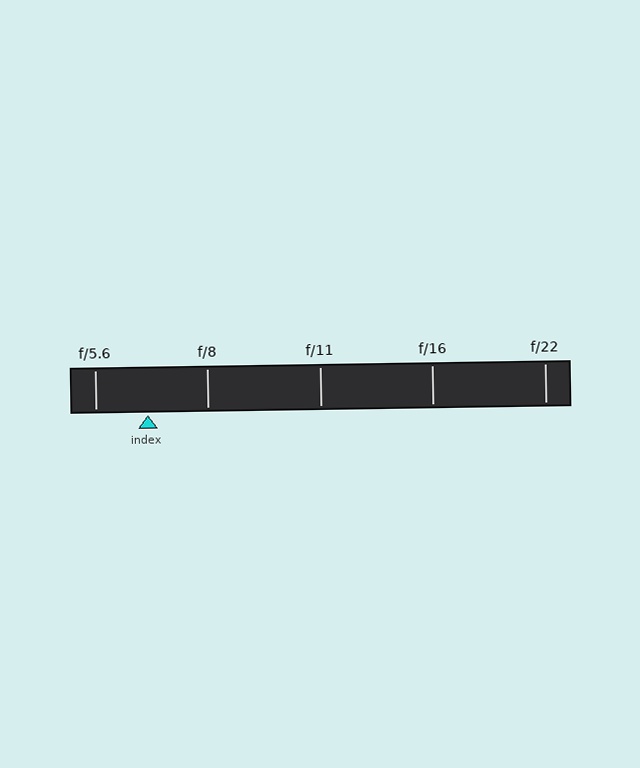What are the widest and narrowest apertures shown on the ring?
The widest aperture shown is f/5.6 and the narrowest is f/22.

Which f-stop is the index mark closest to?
The index mark is closest to f/5.6.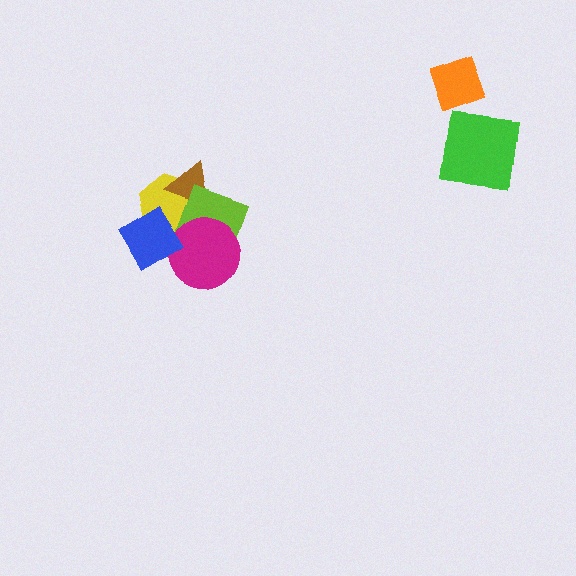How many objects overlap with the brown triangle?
2 objects overlap with the brown triangle.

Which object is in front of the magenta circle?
The blue diamond is in front of the magenta circle.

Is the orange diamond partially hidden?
No, no other shape covers it.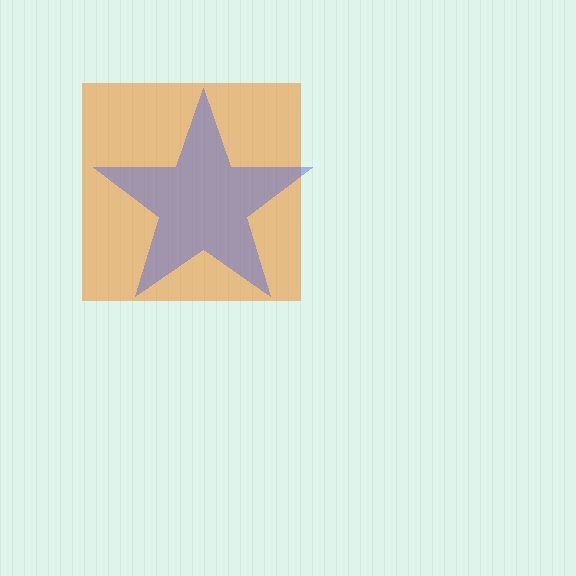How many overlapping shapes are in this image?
There are 2 overlapping shapes in the image.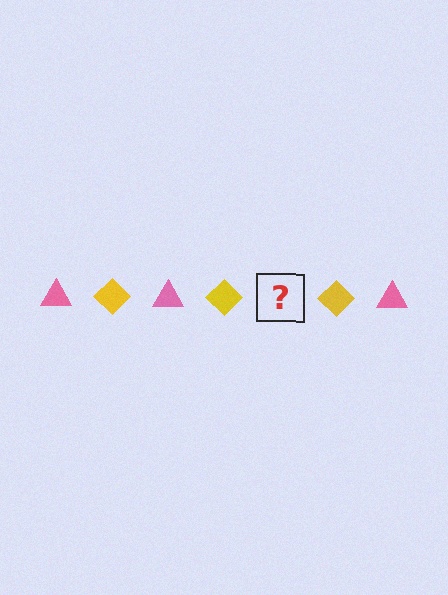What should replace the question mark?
The question mark should be replaced with a pink triangle.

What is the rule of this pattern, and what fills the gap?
The rule is that the pattern alternates between pink triangle and yellow diamond. The gap should be filled with a pink triangle.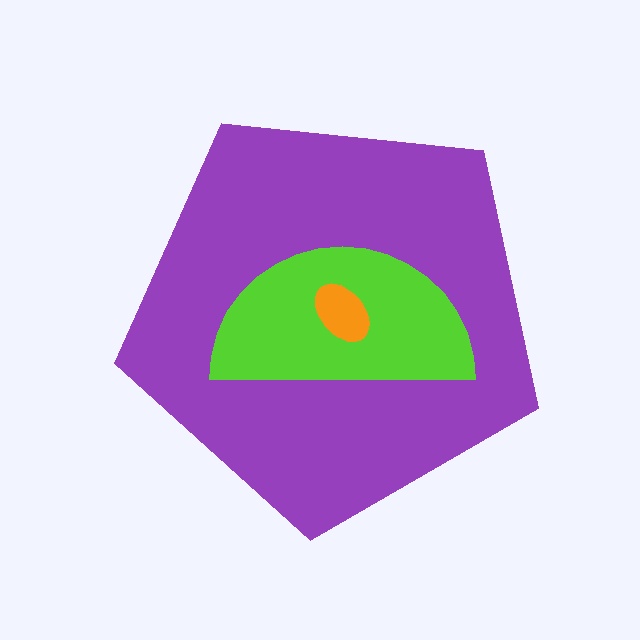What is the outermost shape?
The purple pentagon.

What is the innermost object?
The orange ellipse.